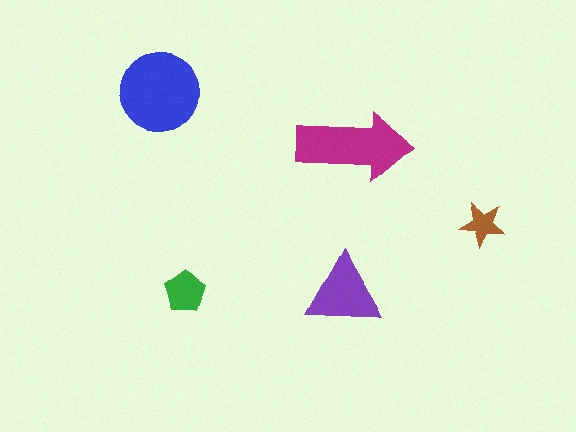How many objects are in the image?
There are 5 objects in the image.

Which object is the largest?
The blue circle.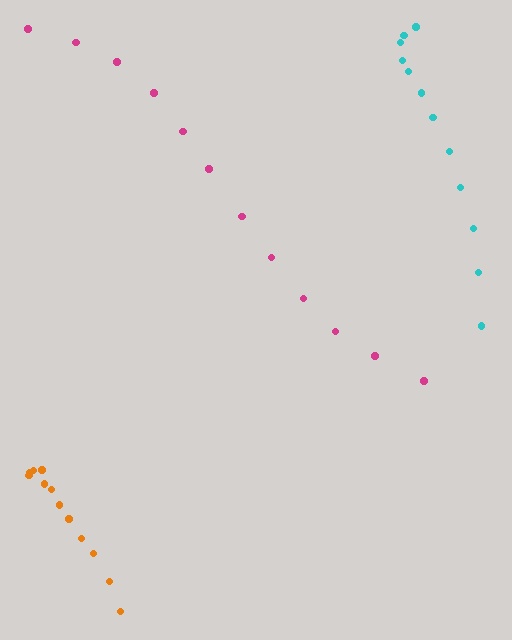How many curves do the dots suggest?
There are 3 distinct paths.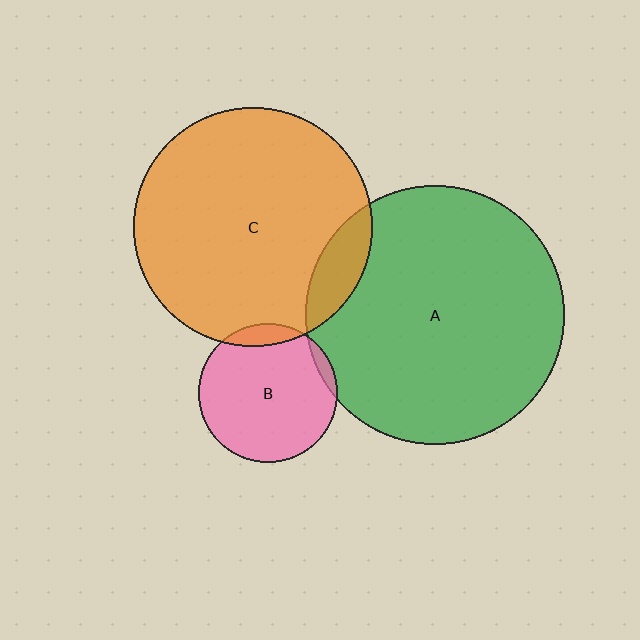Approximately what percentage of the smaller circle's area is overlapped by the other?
Approximately 10%.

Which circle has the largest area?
Circle A (green).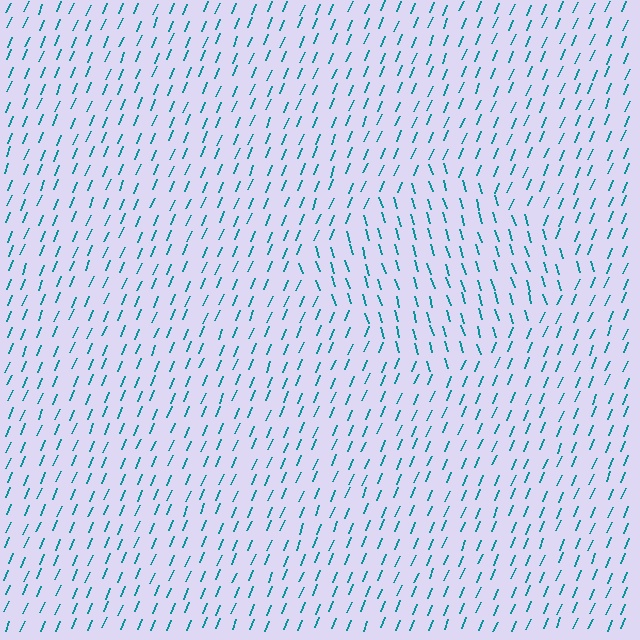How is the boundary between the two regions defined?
The boundary is defined purely by a change in line orientation (approximately 40 degrees difference). All lines are the same color and thickness.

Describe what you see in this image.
The image is filled with small teal line segments. A diamond region in the image has lines oriented differently from the surrounding lines, creating a visible texture boundary.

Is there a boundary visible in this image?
Yes, there is a texture boundary formed by a change in line orientation.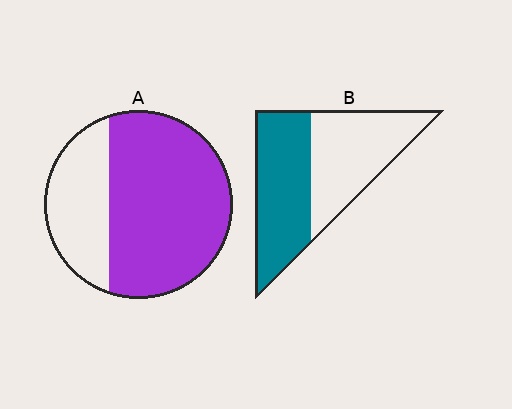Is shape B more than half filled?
Roughly half.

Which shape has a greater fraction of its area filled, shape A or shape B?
Shape A.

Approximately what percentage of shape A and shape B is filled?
A is approximately 70% and B is approximately 50%.